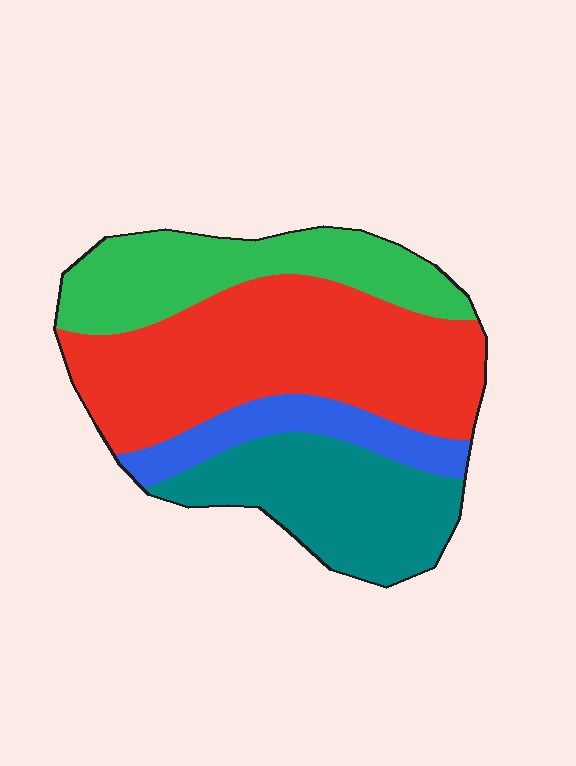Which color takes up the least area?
Blue, at roughly 10%.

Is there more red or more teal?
Red.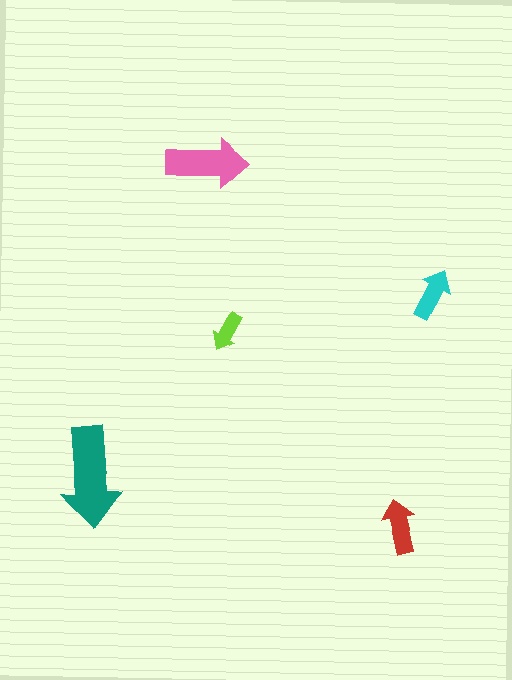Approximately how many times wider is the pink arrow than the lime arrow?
About 2 times wider.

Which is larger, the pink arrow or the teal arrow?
The teal one.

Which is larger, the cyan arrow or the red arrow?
The red one.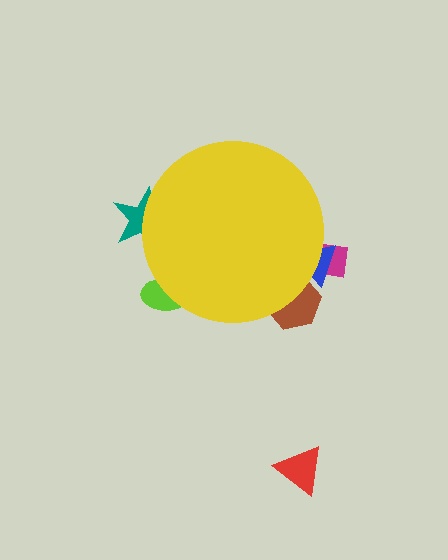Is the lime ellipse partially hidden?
Yes, the lime ellipse is partially hidden behind the yellow circle.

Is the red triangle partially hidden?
No, the red triangle is fully visible.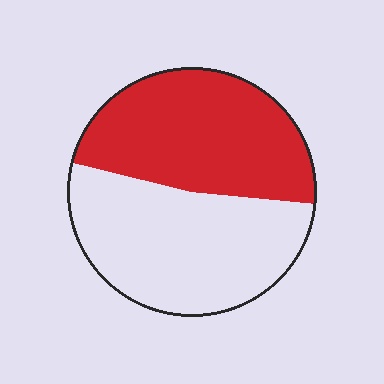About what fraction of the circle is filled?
About one half (1/2).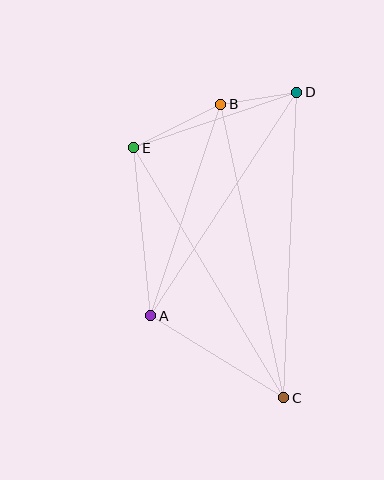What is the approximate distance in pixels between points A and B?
The distance between A and B is approximately 223 pixels.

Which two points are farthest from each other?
Points C and D are farthest from each other.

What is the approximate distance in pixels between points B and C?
The distance between B and C is approximately 300 pixels.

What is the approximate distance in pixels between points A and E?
The distance between A and E is approximately 169 pixels.